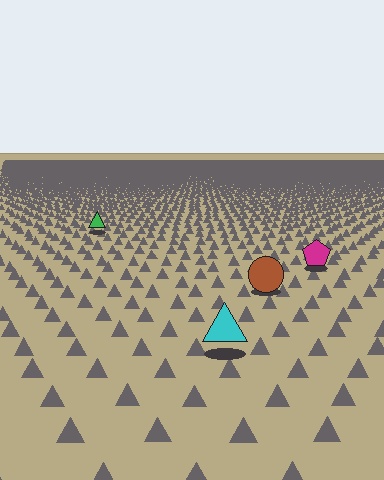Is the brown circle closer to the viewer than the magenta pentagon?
Yes. The brown circle is closer — you can tell from the texture gradient: the ground texture is coarser near it.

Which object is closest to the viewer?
The cyan triangle is closest. The texture marks near it are larger and more spread out.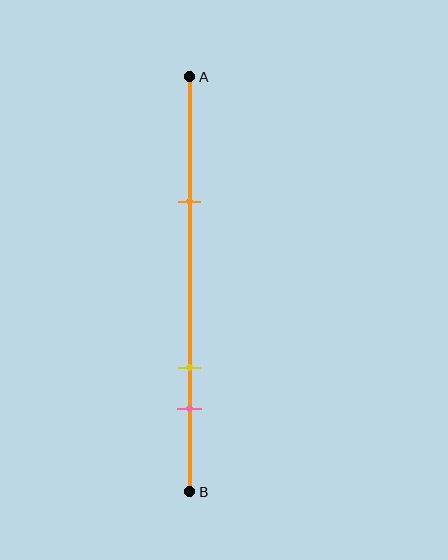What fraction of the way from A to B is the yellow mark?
The yellow mark is approximately 70% (0.7) of the way from A to B.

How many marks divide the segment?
There are 3 marks dividing the segment.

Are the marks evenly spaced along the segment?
No, the marks are not evenly spaced.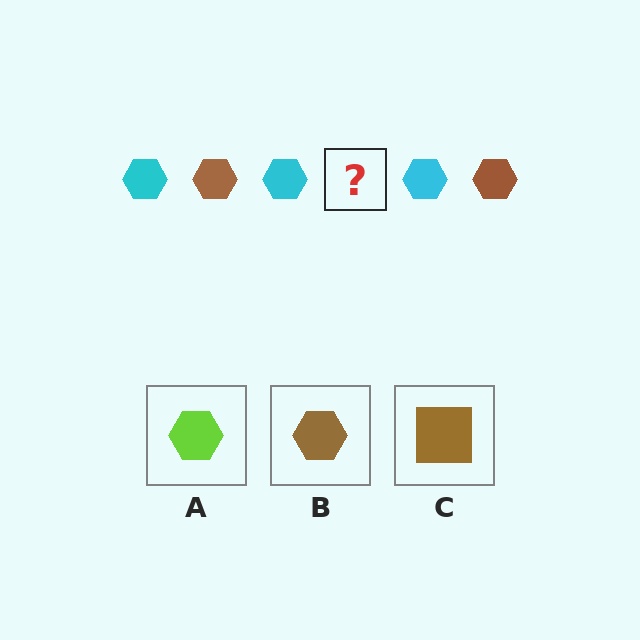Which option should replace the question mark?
Option B.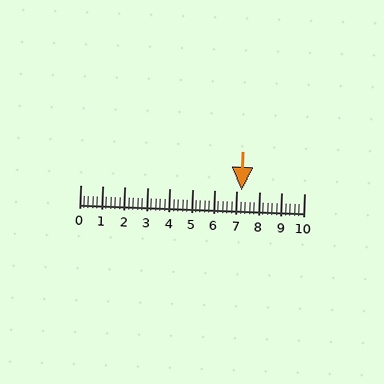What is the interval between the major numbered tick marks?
The major tick marks are spaced 1 units apart.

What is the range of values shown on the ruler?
The ruler shows values from 0 to 10.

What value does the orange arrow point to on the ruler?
The orange arrow points to approximately 7.2.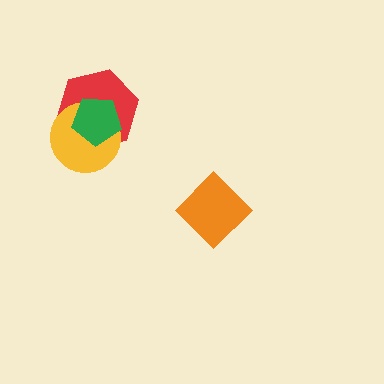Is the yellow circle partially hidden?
Yes, it is partially covered by another shape.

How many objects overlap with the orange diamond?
0 objects overlap with the orange diamond.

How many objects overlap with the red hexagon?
2 objects overlap with the red hexagon.